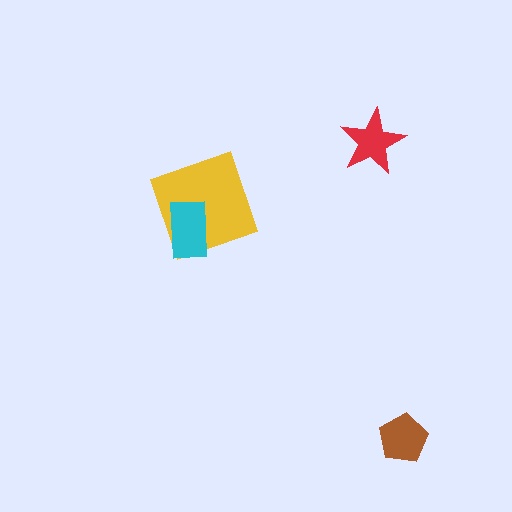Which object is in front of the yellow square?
The cyan rectangle is in front of the yellow square.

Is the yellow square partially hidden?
Yes, it is partially covered by another shape.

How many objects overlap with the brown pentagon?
0 objects overlap with the brown pentagon.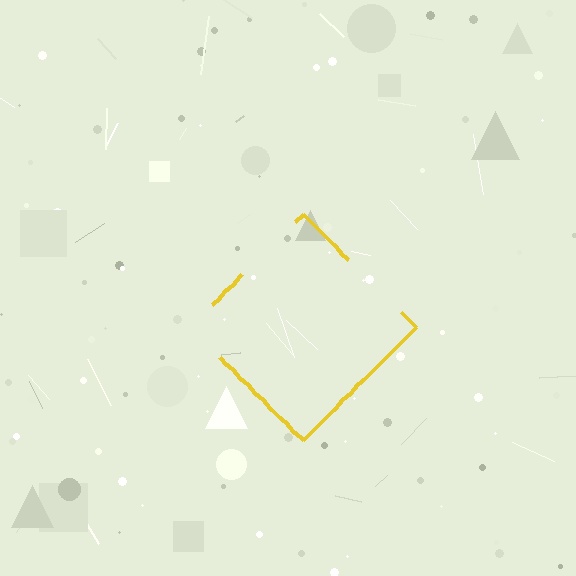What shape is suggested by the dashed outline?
The dashed outline suggests a diamond.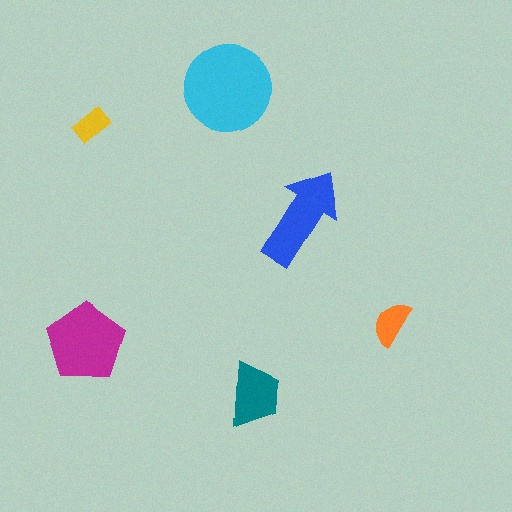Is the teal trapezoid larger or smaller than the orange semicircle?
Larger.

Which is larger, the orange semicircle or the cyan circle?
The cyan circle.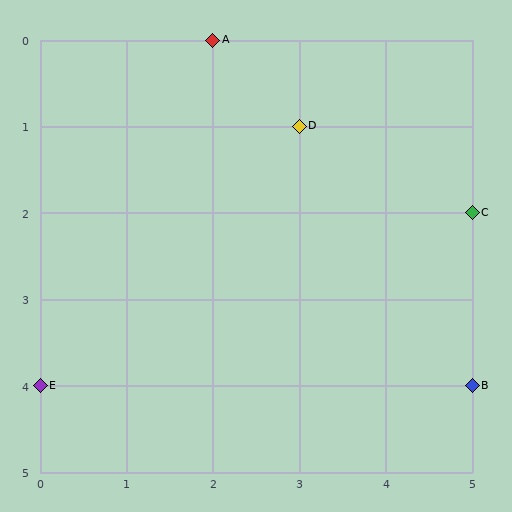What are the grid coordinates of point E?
Point E is at grid coordinates (0, 4).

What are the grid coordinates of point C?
Point C is at grid coordinates (5, 2).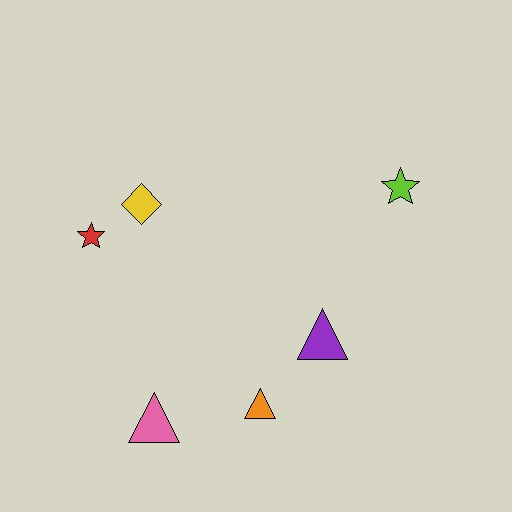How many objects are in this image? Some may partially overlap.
There are 6 objects.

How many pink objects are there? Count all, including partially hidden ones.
There is 1 pink object.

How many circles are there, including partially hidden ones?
There are no circles.